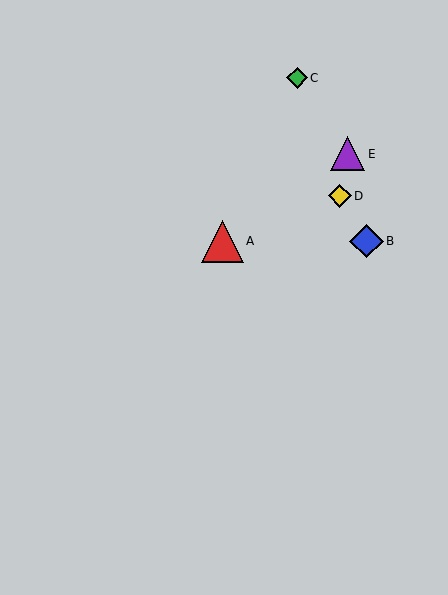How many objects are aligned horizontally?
2 objects (A, B) are aligned horizontally.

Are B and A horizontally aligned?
Yes, both are at y≈241.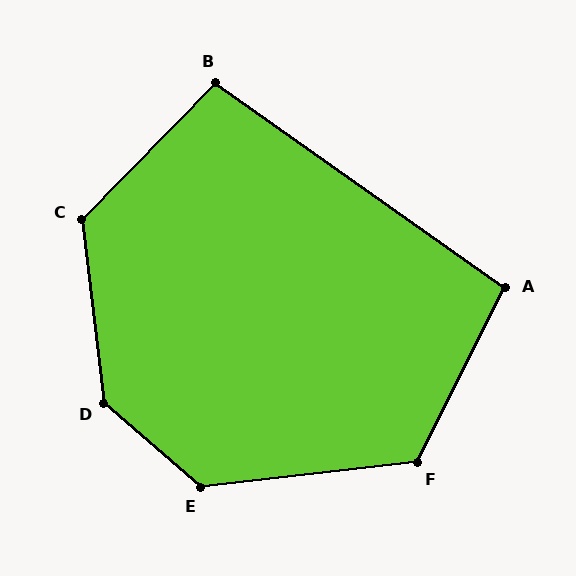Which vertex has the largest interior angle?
D, at approximately 138 degrees.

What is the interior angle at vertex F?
Approximately 123 degrees (obtuse).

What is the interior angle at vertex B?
Approximately 99 degrees (obtuse).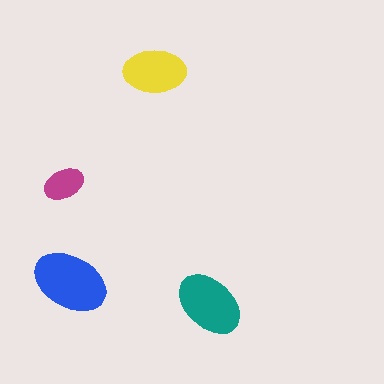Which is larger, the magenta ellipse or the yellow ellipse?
The yellow one.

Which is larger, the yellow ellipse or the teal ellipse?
The teal one.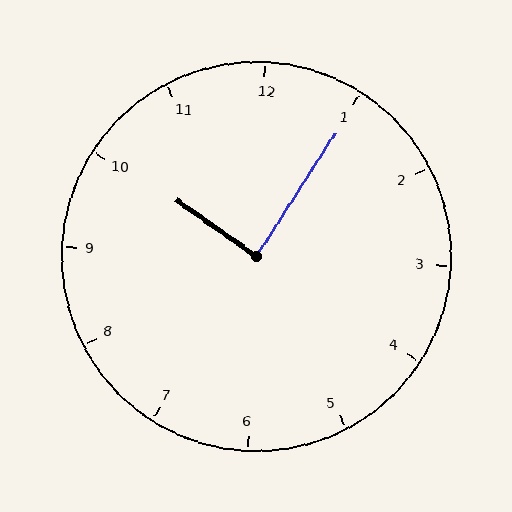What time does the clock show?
10:05.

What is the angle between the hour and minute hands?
Approximately 88 degrees.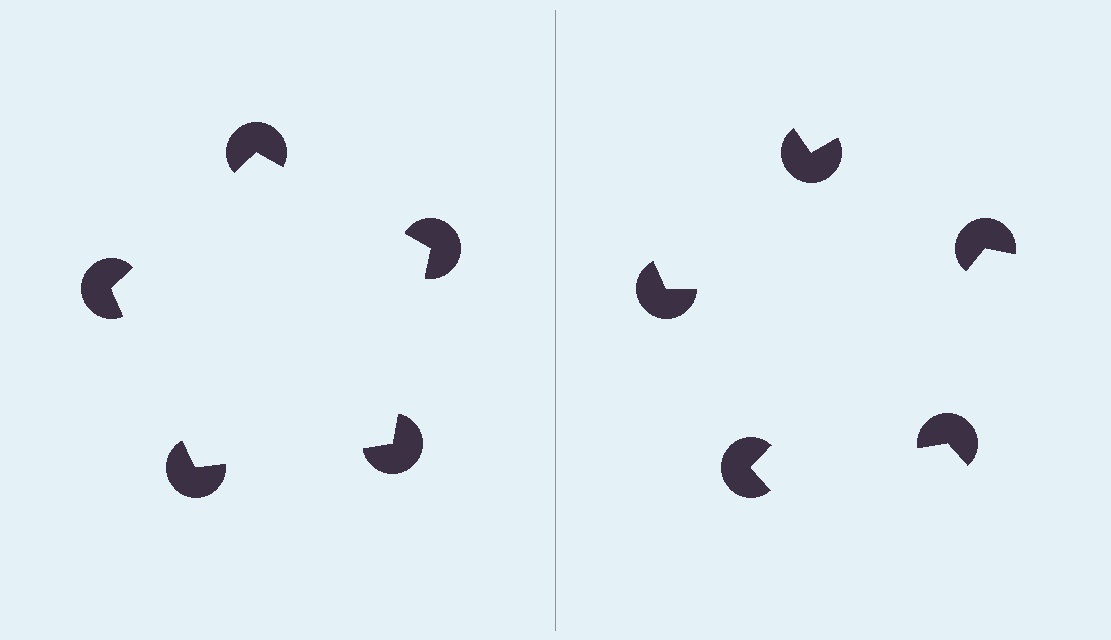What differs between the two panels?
The pac-man discs are positioned identically on both sides; only the wedge orientations differ. On the left they align to a pentagon; on the right they are misaligned.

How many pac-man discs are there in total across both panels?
10 — 5 on each side.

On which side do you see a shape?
An illusory pentagon appears on the left side. On the right side the wedge cuts are rotated, so no coherent shape forms.